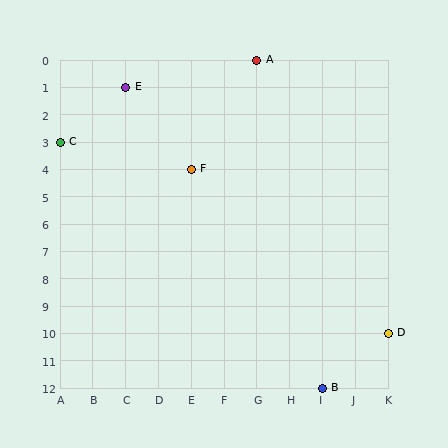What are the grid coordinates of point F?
Point F is at grid coordinates (E, 4).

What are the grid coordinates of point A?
Point A is at grid coordinates (G, 0).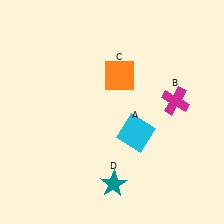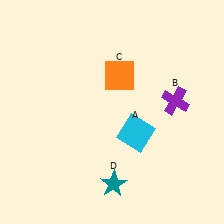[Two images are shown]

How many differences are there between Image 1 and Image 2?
There is 1 difference between the two images.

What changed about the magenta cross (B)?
In Image 1, B is magenta. In Image 2, it changed to purple.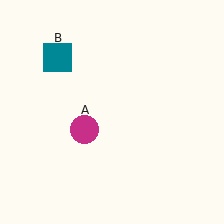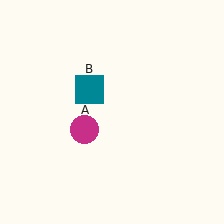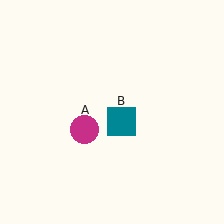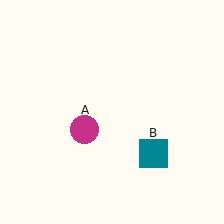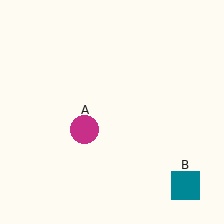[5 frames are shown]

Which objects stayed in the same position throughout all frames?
Magenta circle (object A) remained stationary.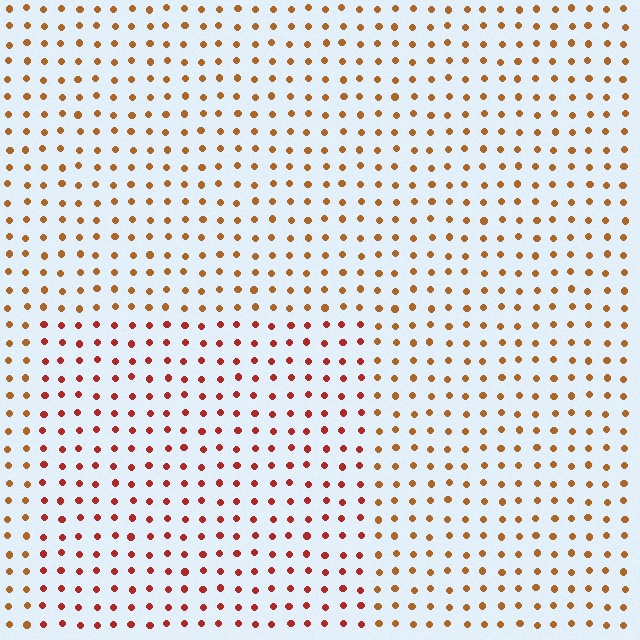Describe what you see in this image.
The image is filled with small brown elements in a uniform arrangement. A rectangle-shaped region is visible where the elements are tinted to a slightly different hue, forming a subtle color boundary.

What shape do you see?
I see a rectangle.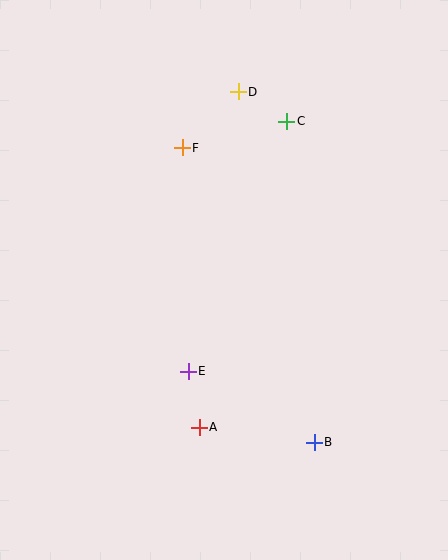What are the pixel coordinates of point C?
Point C is at (287, 121).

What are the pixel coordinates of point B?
Point B is at (314, 442).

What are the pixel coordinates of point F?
Point F is at (182, 148).